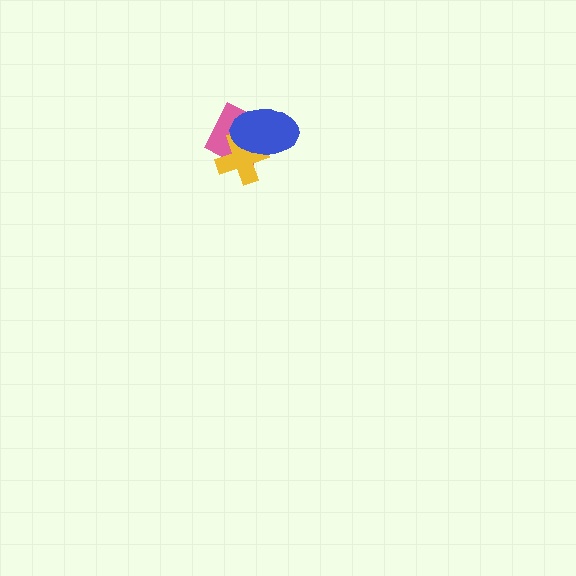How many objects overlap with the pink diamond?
2 objects overlap with the pink diamond.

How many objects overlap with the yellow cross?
2 objects overlap with the yellow cross.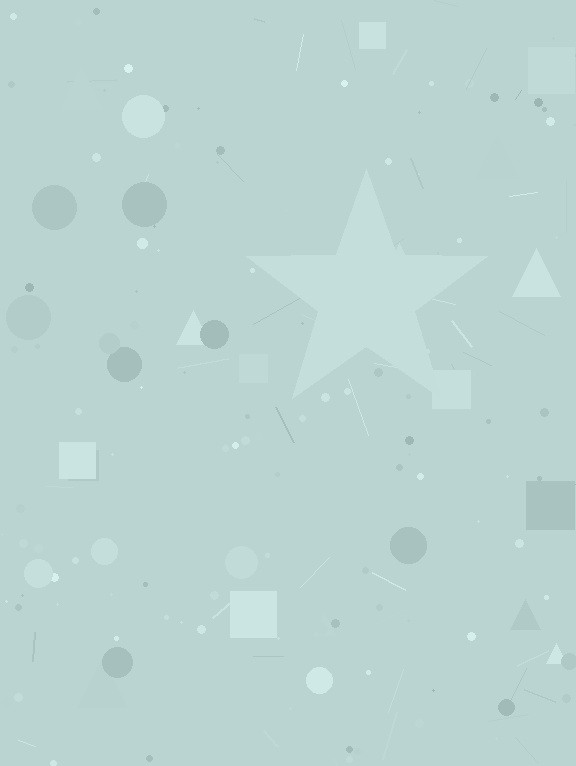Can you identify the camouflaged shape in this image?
The camouflaged shape is a star.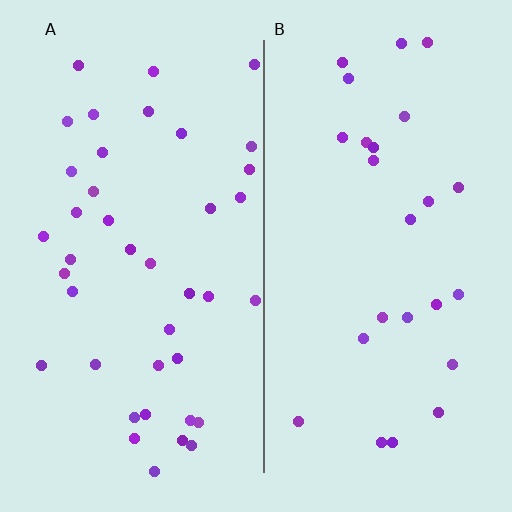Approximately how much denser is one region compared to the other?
Approximately 1.6× — region A over region B.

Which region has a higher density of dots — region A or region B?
A (the left).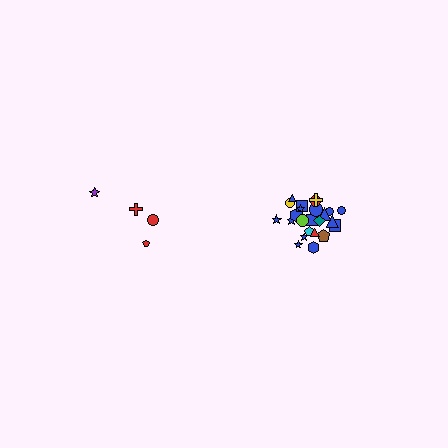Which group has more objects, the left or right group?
The right group.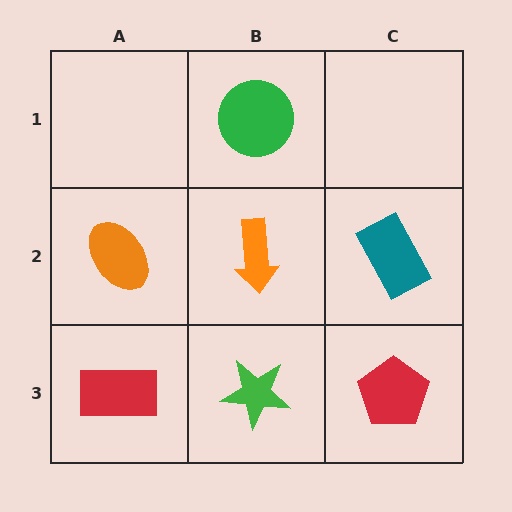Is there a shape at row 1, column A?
No, that cell is empty.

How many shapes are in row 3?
3 shapes.